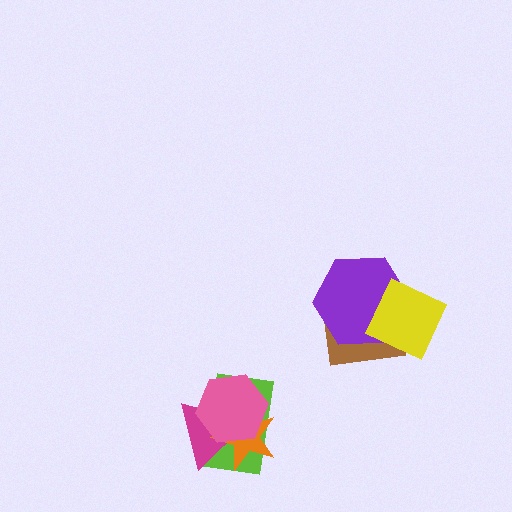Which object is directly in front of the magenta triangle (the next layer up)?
The orange star is directly in front of the magenta triangle.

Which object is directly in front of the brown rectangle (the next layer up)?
The purple hexagon is directly in front of the brown rectangle.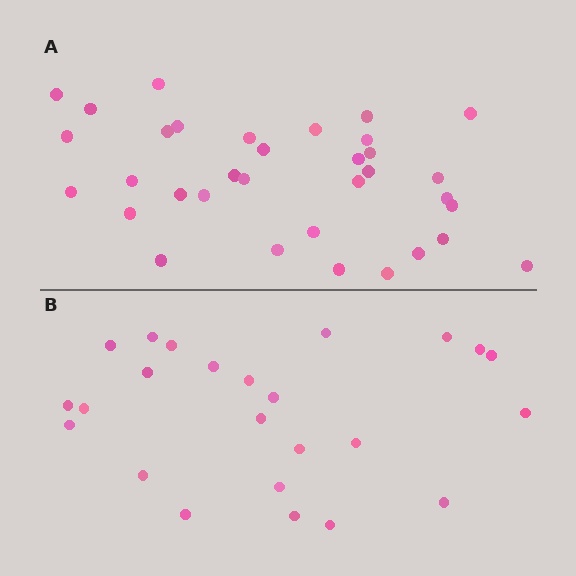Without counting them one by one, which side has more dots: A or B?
Region A (the top region) has more dots.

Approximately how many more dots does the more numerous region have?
Region A has roughly 10 or so more dots than region B.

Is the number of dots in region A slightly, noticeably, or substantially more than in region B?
Region A has noticeably more, but not dramatically so. The ratio is roughly 1.4 to 1.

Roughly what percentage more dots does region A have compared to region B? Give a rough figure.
About 40% more.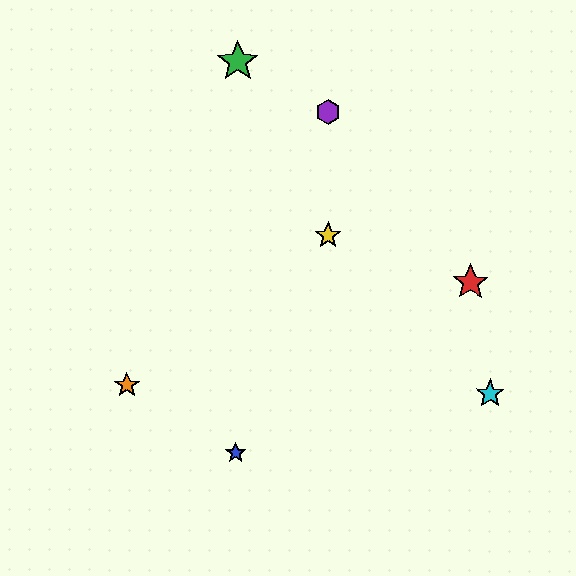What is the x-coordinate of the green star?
The green star is at x≈237.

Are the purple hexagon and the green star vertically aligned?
No, the purple hexagon is at x≈329 and the green star is at x≈237.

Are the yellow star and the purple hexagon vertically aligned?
Yes, both are at x≈328.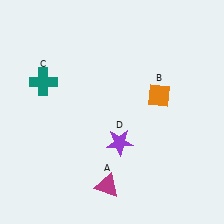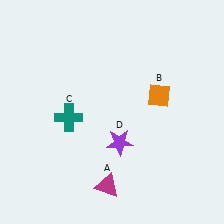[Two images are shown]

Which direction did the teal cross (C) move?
The teal cross (C) moved down.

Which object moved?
The teal cross (C) moved down.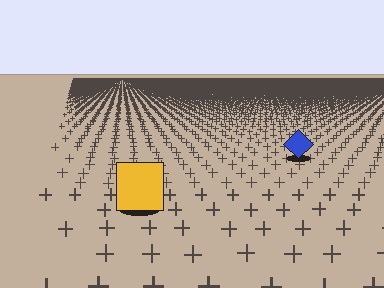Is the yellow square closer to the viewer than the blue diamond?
Yes. The yellow square is closer — you can tell from the texture gradient: the ground texture is coarser near it.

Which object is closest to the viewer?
The yellow square is closest. The texture marks near it are larger and more spread out.